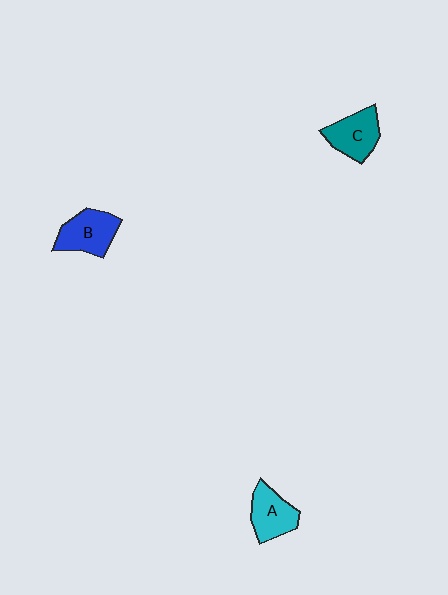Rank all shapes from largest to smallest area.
From largest to smallest: B (blue), C (teal), A (cyan).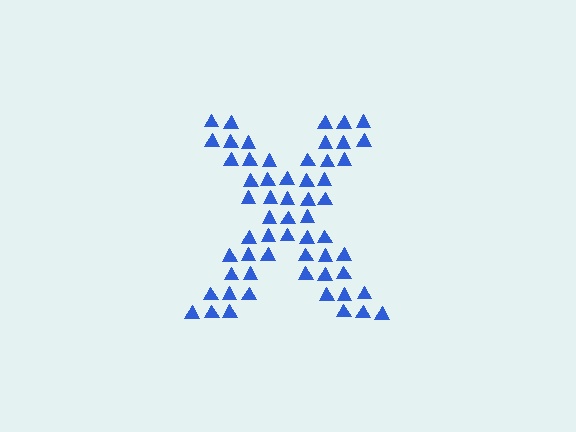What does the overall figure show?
The overall figure shows the letter X.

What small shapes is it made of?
It is made of small triangles.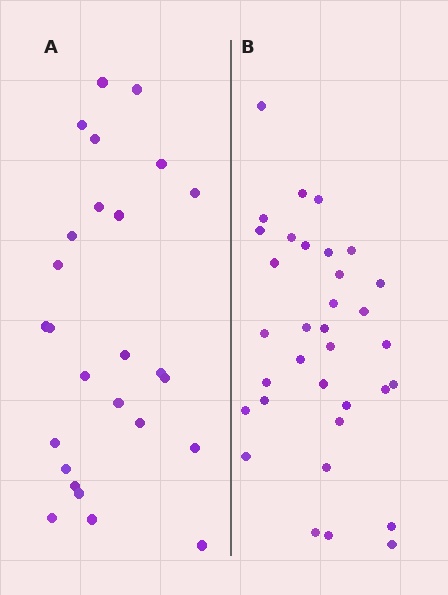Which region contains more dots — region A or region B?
Region B (the right region) has more dots.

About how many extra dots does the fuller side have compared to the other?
Region B has roughly 8 or so more dots than region A.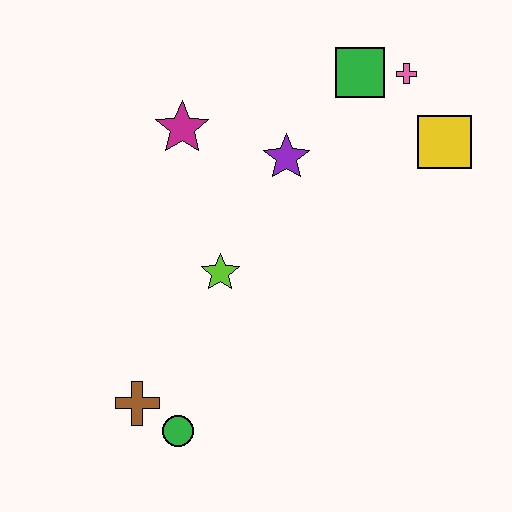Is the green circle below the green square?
Yes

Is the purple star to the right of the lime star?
Yes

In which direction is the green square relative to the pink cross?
The green square is to the left of the pink cross.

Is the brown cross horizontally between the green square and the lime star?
No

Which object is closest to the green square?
The pink cross is closest to the green square.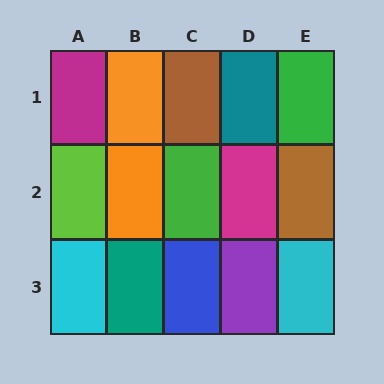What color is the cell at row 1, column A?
Magenta.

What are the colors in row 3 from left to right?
Cyan, teal, blue, purple, cyan.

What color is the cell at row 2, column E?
Brown.